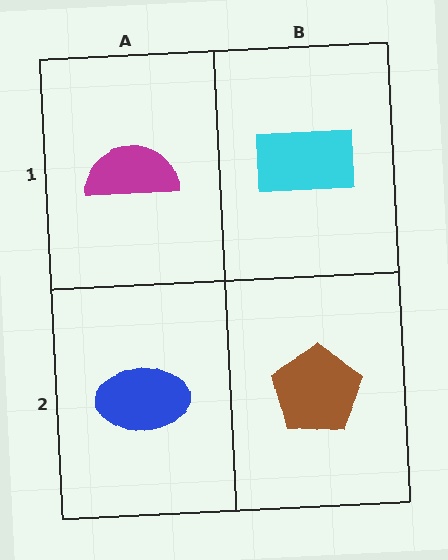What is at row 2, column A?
A blue ellipse.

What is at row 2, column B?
A brown pentagon.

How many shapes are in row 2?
2 shapes.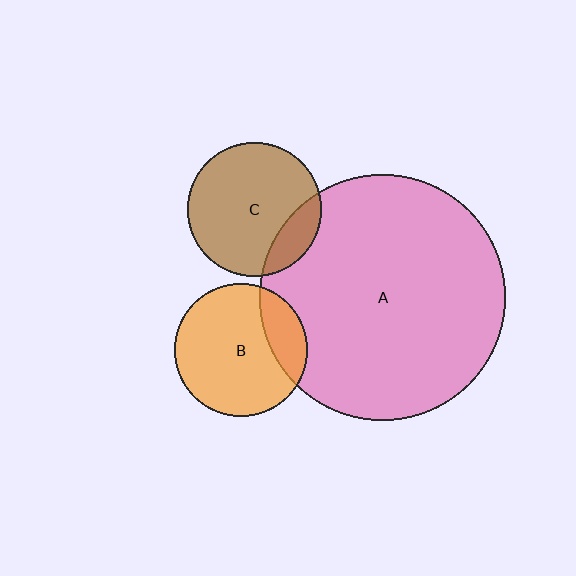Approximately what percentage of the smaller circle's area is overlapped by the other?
Approximately 15%.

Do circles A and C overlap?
Yes.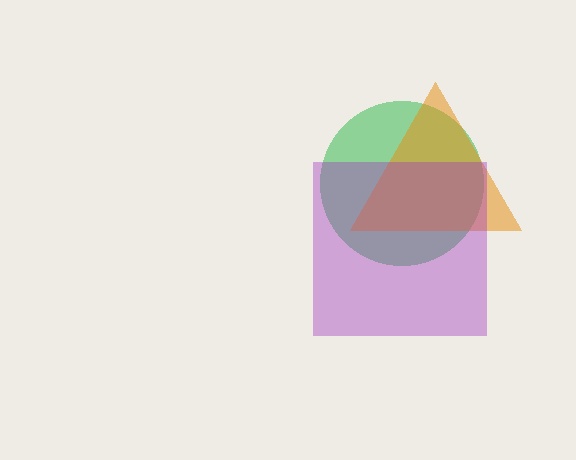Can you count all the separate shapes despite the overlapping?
Yes, there are 3 separate shapes.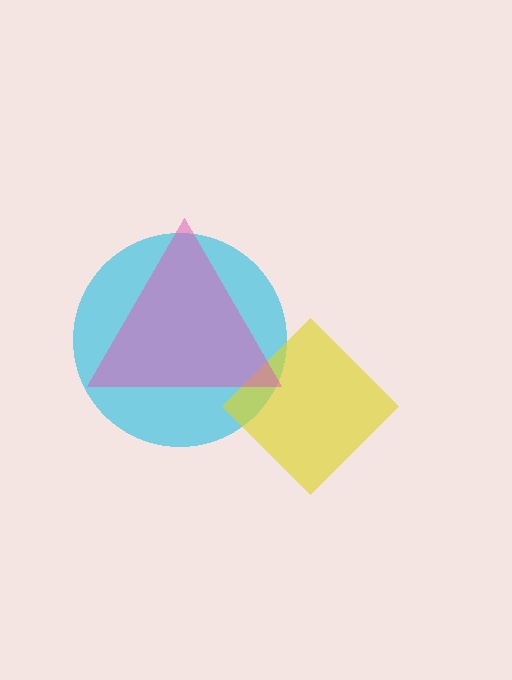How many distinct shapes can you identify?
There are 3 distinct shapes: a cyan circle, a yellow diamond, a pink triangle.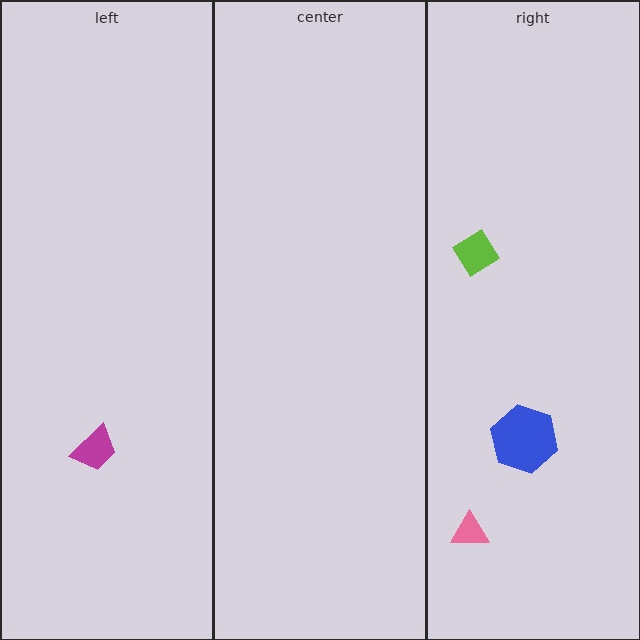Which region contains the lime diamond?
The right region.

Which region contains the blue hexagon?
The right region.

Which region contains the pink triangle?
The right region.